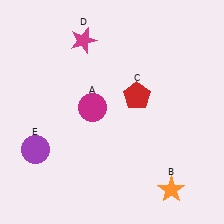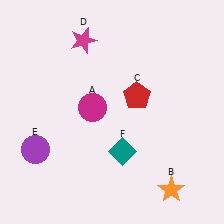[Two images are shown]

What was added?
A teal diamond (F) was added in Image 2.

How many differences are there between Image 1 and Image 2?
There is 1 difference between the two images.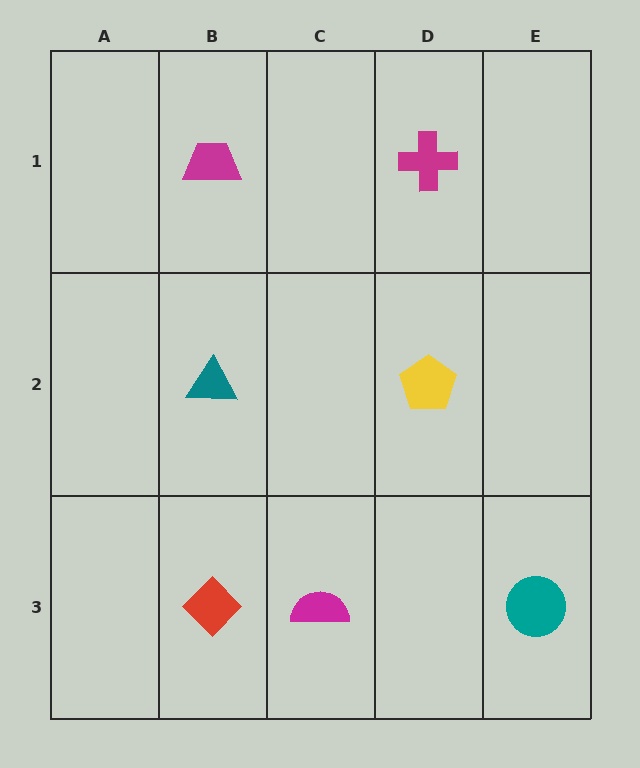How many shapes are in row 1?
2 shapes.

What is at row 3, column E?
A teal circle.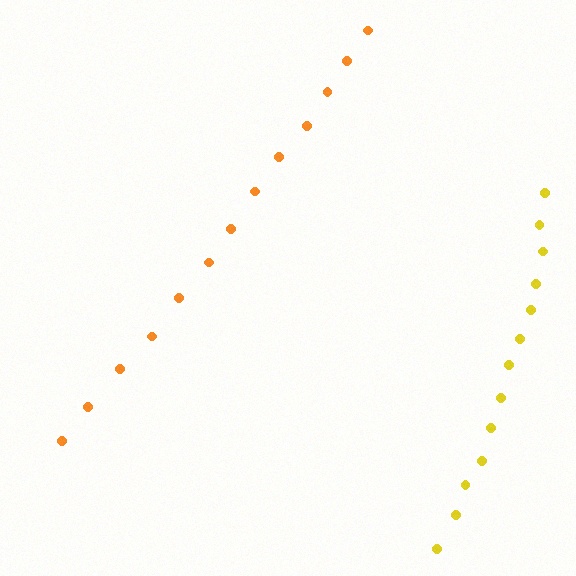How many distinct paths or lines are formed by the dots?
There are 2 distinct paths.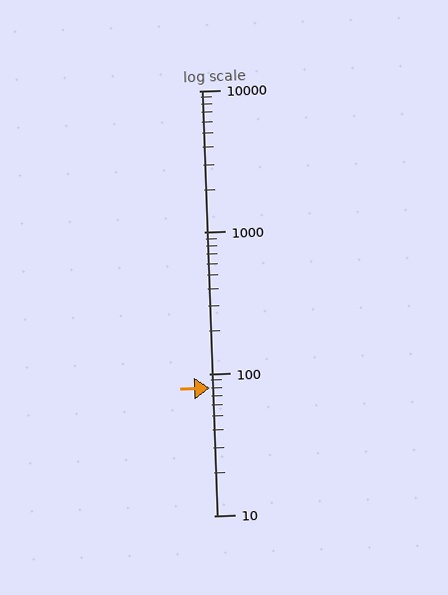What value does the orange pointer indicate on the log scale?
The pointer indicates approximately 79.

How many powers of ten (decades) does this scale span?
The scale spans 3 decades, from 10 to 10000.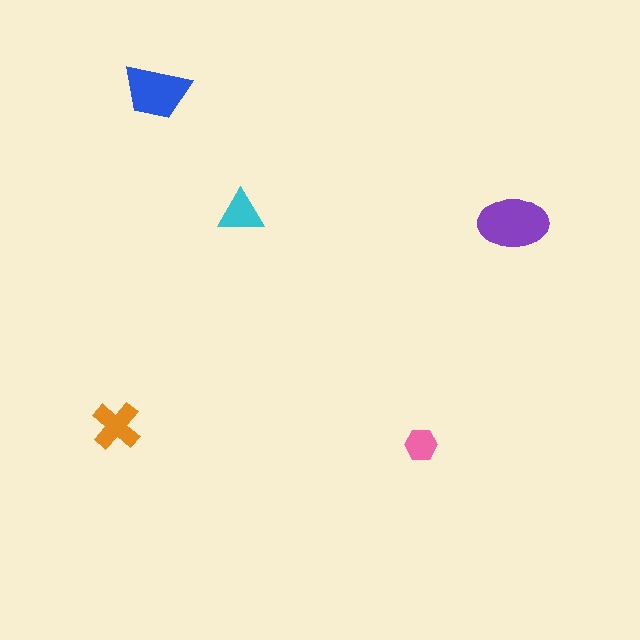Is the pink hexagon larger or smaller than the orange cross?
Smaller.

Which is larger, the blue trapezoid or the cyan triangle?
The blue trapezoid.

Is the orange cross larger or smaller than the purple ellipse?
Smaller.